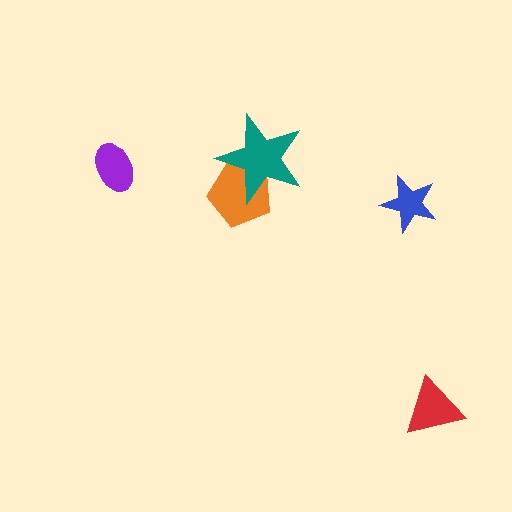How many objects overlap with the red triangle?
0 objects overlap with the red triangle.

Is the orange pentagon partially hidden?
Yes, it is partially covered by another shape.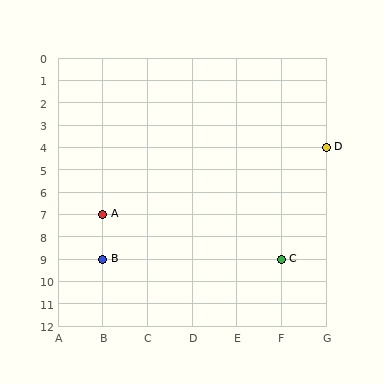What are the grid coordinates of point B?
Point B is at grid coordinates (B, 9).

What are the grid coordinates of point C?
Point C is at grid coordinates (F, 9).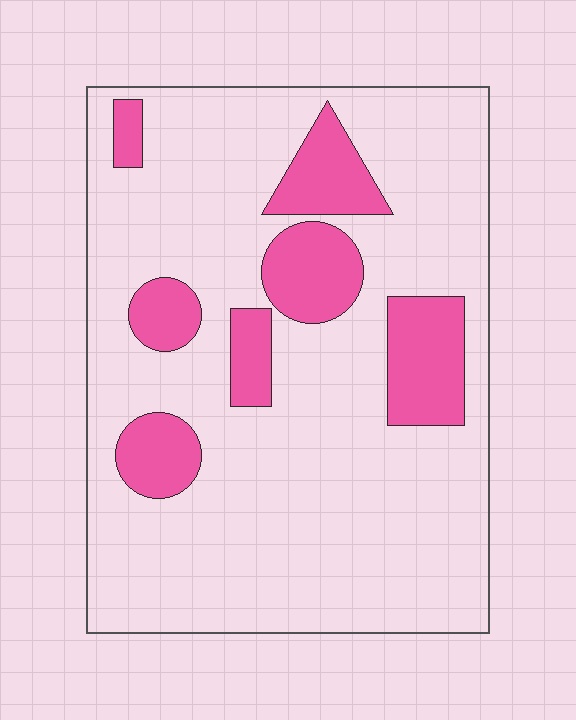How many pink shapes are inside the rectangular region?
7.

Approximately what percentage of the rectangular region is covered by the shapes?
Approximately 20%.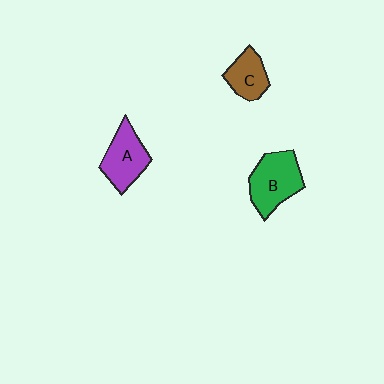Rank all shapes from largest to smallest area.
From largest to smallest: B (green), A (purple), C (brown).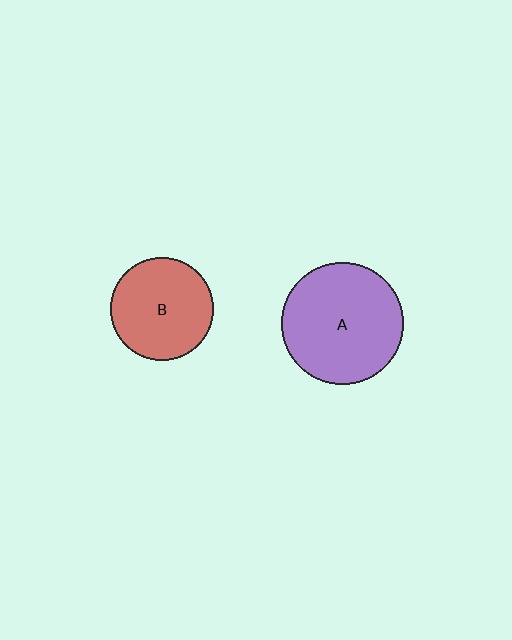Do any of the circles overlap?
No, none of the circles overlap.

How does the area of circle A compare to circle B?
Approximately 1.4 times.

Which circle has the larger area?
Circle A (purple).